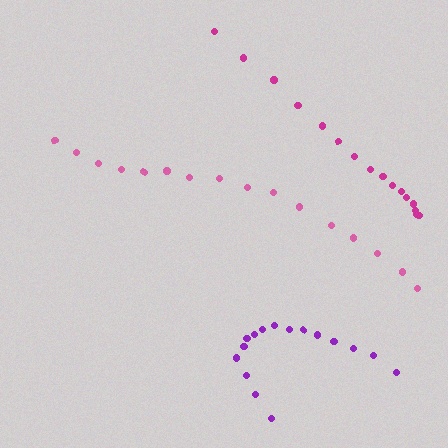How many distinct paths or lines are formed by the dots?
There are 3 distinct paths.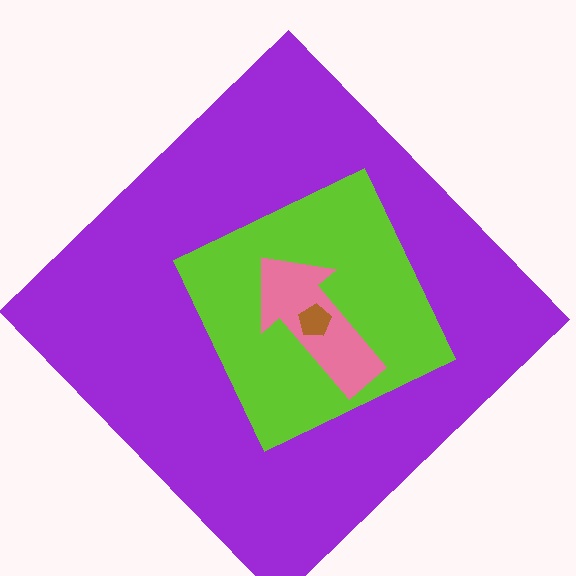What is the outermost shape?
The purple diamond.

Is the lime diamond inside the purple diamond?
Yes.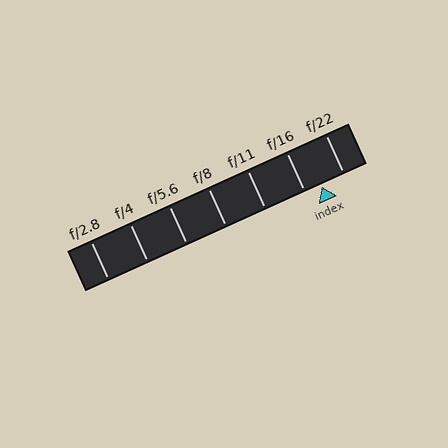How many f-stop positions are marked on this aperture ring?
There are 7 f-stop positions marked.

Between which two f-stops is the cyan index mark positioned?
The index mark is between f/16 and f/22.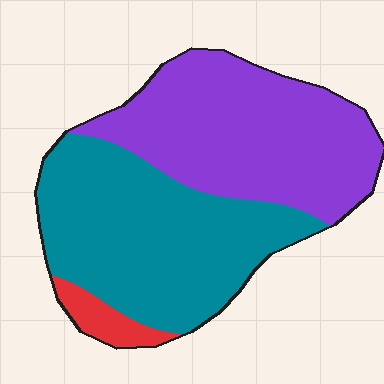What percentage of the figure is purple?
Purple covers about 45% of the figure.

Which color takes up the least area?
Red, at roughly 5%.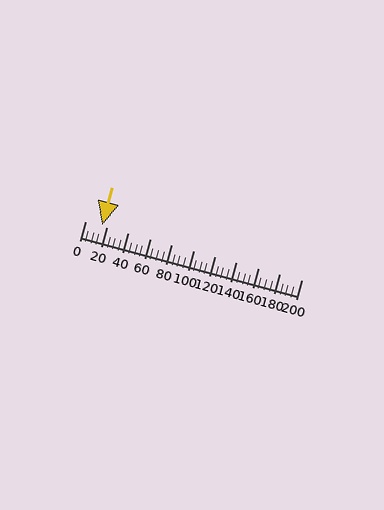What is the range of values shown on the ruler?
The ruler shows values from 0 to 200.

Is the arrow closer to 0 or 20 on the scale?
The arrow is closer to 20.